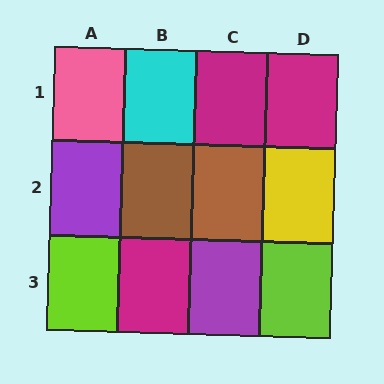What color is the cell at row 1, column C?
Magenta.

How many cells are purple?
2 cells are purple.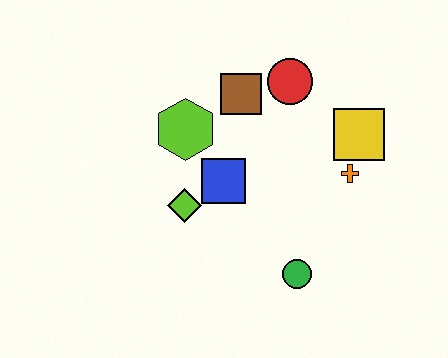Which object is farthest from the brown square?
The green circle is farthest from the brown square.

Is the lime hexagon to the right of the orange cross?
No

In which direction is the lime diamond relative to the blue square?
The lime diamond is to the left of the blue square.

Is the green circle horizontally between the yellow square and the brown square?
Yes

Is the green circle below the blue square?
Yes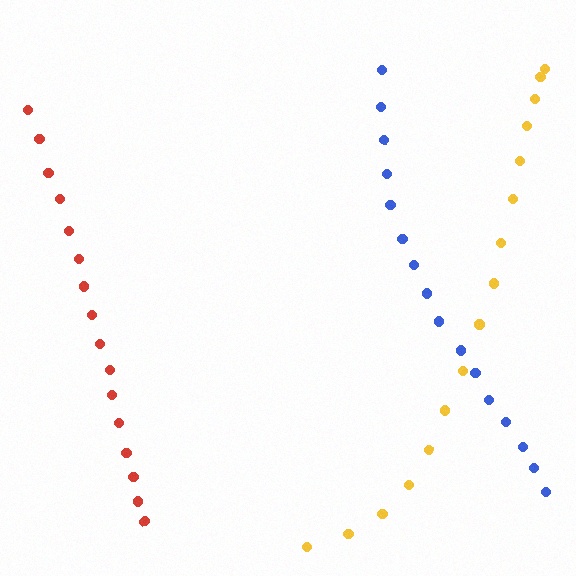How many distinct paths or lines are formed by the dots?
There are 3 distinct paths.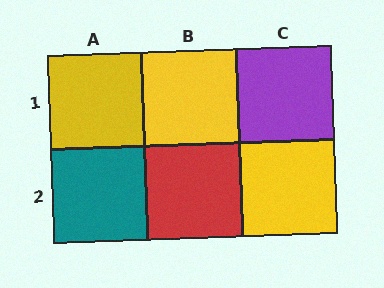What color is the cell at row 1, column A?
Yellow.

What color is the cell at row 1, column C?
Purple.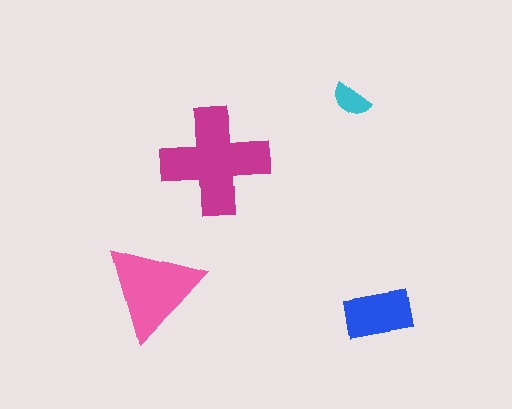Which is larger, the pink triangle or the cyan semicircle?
The pink triangle.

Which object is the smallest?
The cyan semicircle.